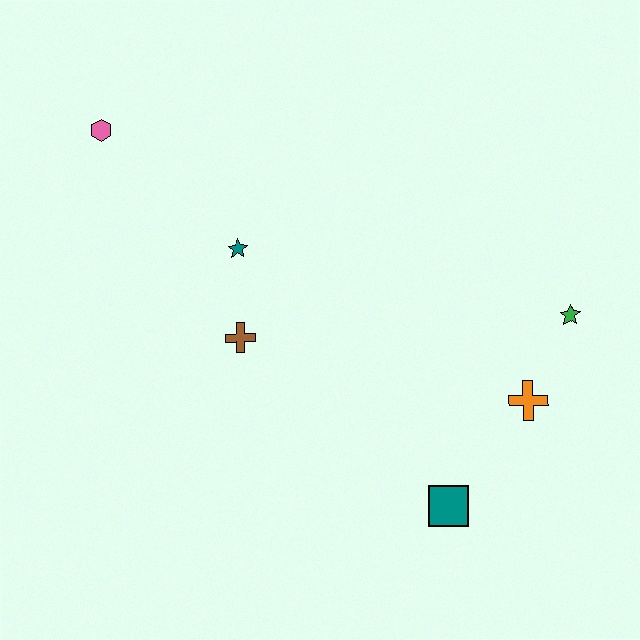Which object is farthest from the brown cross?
The green star is farthest from the brown cross.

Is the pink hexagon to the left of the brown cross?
Yes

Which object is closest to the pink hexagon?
The teal star is closest to the pink hexagon.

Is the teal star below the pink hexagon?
Yes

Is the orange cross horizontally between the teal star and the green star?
Yes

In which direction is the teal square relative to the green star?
The teal square is below the green star.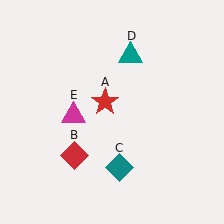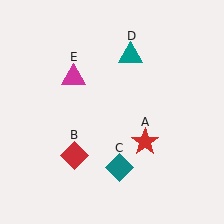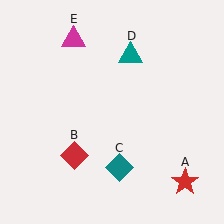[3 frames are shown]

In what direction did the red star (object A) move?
The red star (object A) moved down and to the right.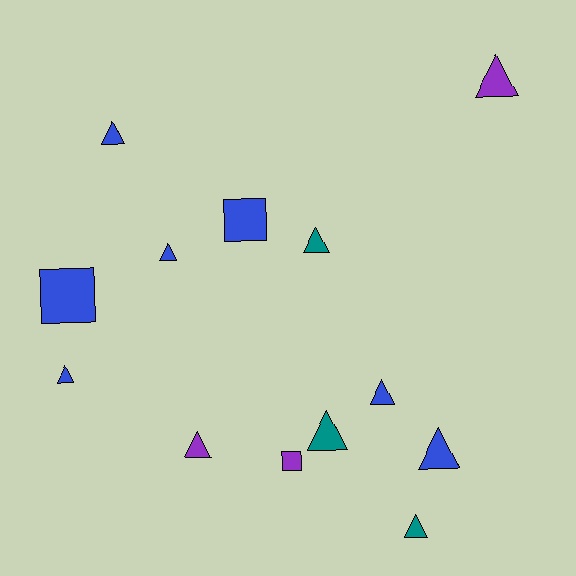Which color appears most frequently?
Blue, with 7 objects.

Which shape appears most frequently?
Triangle, with 10 objects.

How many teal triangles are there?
There are 3 teal triangles.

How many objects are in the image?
There are 13 objects.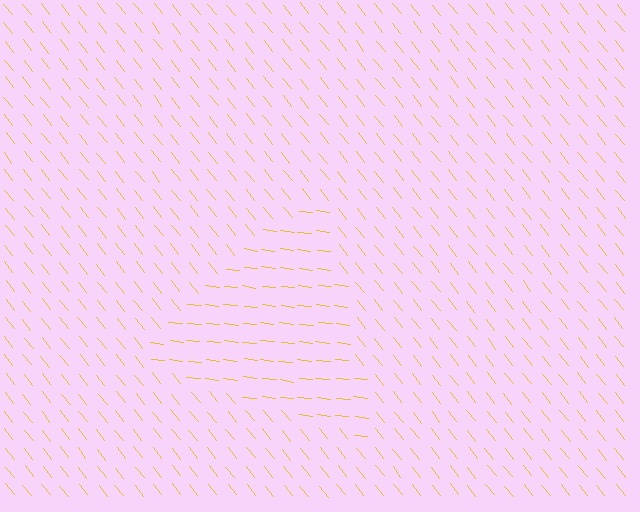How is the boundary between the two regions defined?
The boundary is defined purely by a change in line orientation (approximately 45 degrees difference). All lines are the same color and thickness.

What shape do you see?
I see a triangle.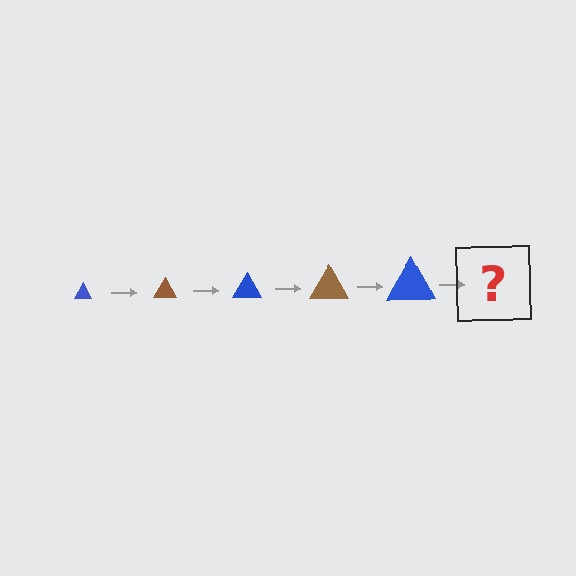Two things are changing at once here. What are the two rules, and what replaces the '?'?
The two rules are that the triangle grows larger each step and the color cycles through blue and brown. The '?' should be a brown triangle, larger than the previous one.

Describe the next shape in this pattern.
It should be a brown triangle, larger than the previous one.